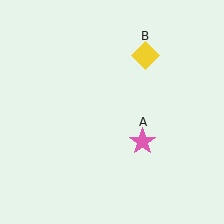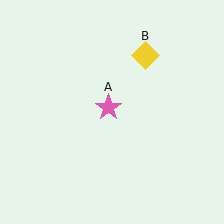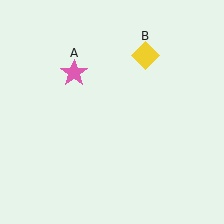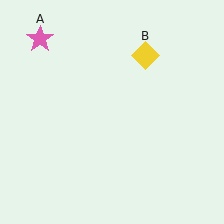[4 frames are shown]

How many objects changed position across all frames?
1 object changed position: pink star (object A).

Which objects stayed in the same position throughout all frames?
Yellow diamond (object B) remained stationary.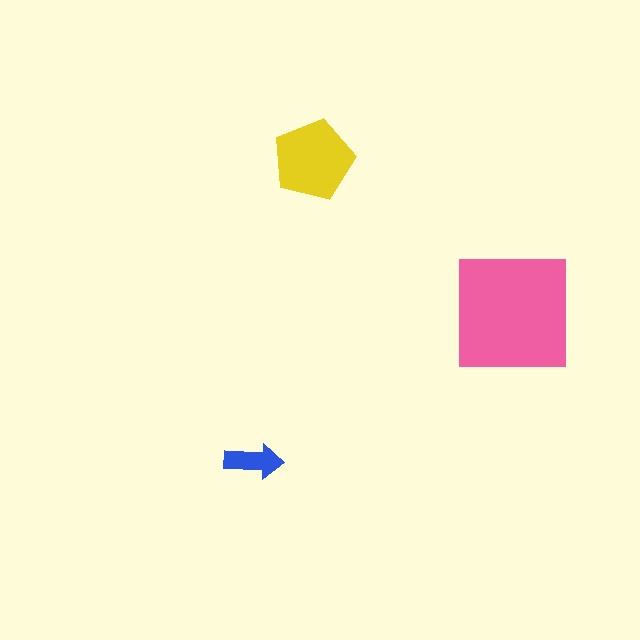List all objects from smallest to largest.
The blue arrow, the yellow pentagon, the pink square.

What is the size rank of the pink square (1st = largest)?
1st.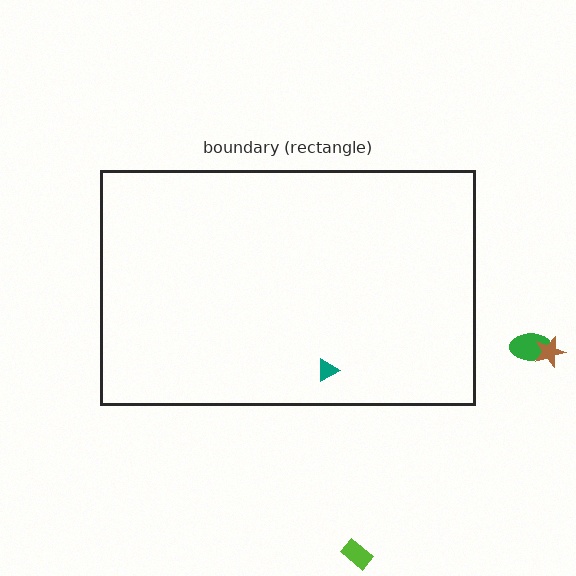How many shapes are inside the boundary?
1 inside, 3 outside.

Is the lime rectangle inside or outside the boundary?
Outside.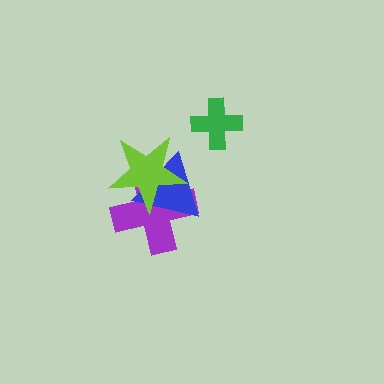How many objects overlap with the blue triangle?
2 objects overlap with the blue triangle.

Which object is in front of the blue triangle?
The lime star is in front of the blue triangle.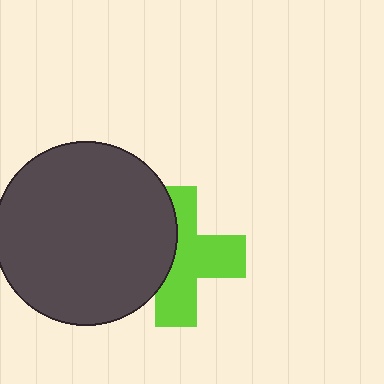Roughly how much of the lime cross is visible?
About half of it is visible (roughly 61%).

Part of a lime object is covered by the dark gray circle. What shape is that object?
It is a cross.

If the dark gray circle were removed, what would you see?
You would see the complete lime cross.